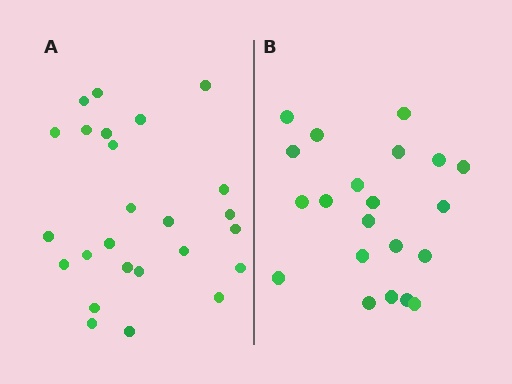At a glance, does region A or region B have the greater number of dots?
Region A (the left region) has more dots.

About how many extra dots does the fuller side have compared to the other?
Region A has about 4 more dots than region B.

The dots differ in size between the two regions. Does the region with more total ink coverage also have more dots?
No. Region B has more total ink coverage because its dots are larger, but region A actually contains more individual dots. Total area can be misleading — the number of items is what matters here.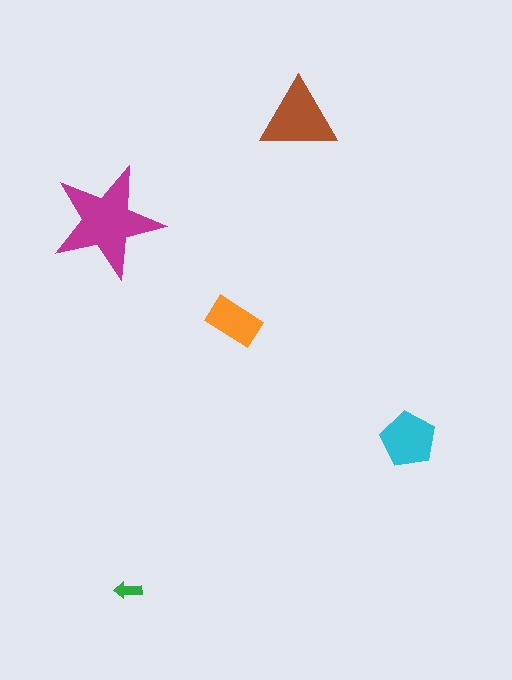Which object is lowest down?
The green arrow is bottommost.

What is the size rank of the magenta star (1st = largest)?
1st.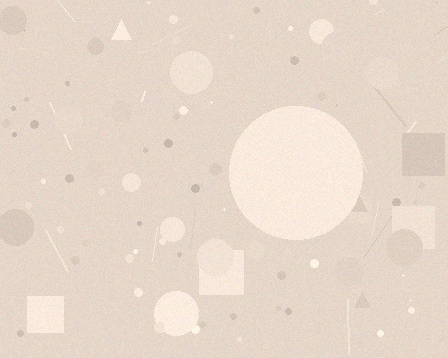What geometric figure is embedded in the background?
A circle is embedded in the background.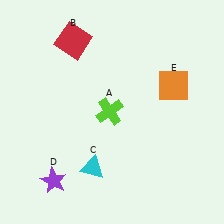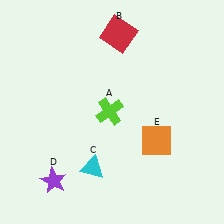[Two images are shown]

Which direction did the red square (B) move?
The red square (B) moved right.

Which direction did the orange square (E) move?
The orange square (E) moved down.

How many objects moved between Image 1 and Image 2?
2 objects moved between the two images.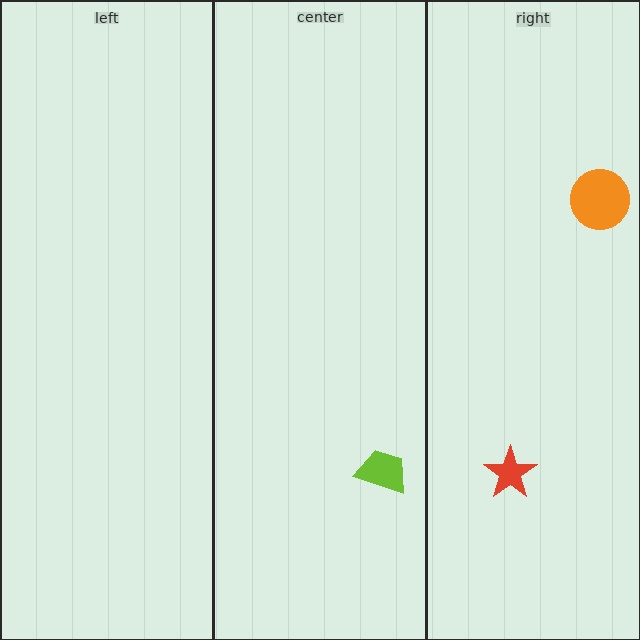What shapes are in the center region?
The lime trapezoid.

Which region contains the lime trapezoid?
The center region.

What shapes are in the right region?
The red star, the orange circle.